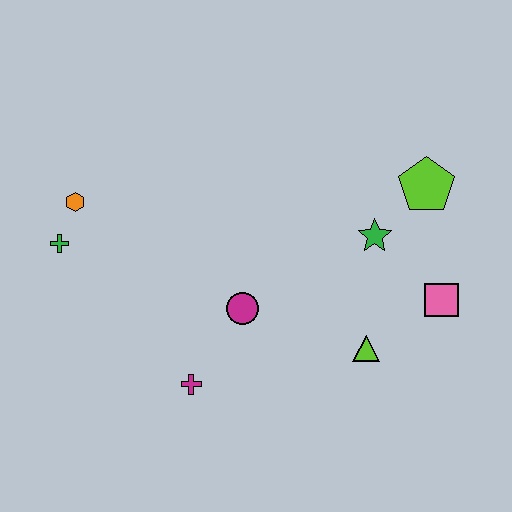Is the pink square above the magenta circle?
Yes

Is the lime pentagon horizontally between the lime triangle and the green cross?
No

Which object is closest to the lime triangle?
The pink square is closest to the lime triangle.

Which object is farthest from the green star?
The green cross is farthest from the green star.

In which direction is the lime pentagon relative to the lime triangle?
The lime pentagon is above the lime triangle.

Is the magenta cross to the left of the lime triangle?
Yes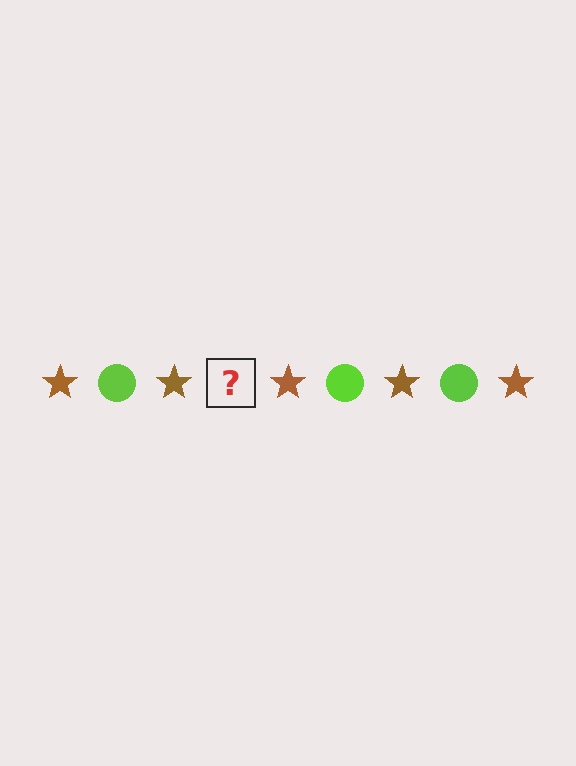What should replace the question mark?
The question mark should be replaced with a lime circle.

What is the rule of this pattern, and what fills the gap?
The rule is that the pattern alternates between brown star and lime circle. The gap should be filled with a lime circle.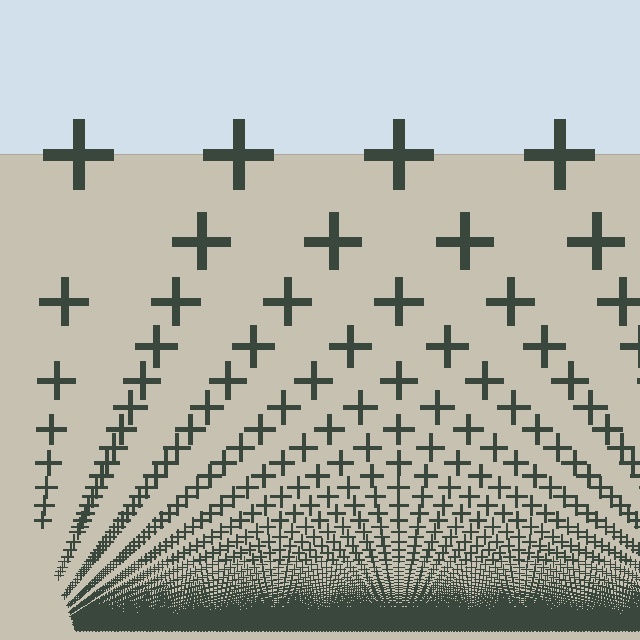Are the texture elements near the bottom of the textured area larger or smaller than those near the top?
Smaller. The gradient is inverted — elements near the bottom are smaller and denser.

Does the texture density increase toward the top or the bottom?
Density increases toward the bottom.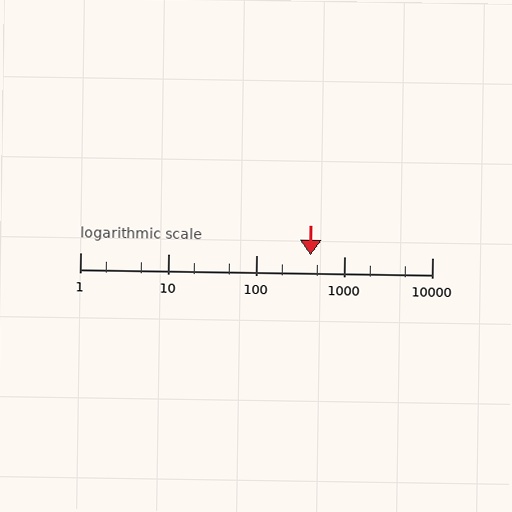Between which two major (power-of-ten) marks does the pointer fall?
The pointer is between 100 and 1000.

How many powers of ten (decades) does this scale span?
The scale spans 4 decades, from 1 to 10000.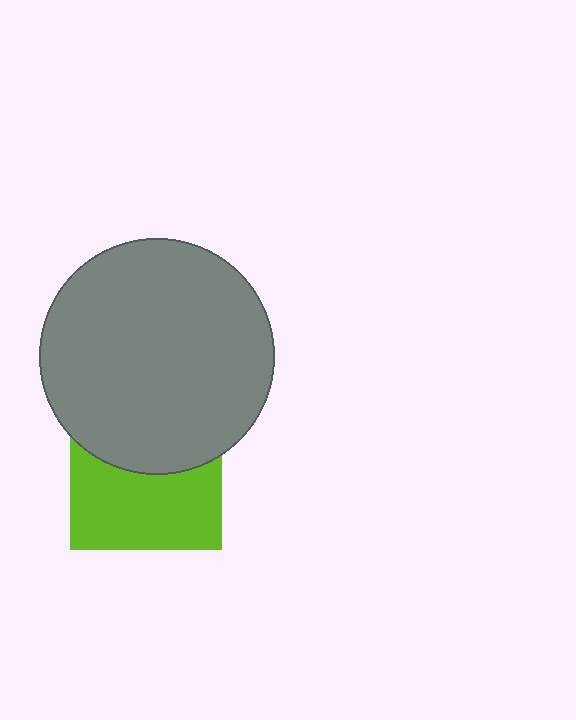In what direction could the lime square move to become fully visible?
The lime square could move down. That would shift it out from behind the gray circle entirely.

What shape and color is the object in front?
The object in front is a gray circle.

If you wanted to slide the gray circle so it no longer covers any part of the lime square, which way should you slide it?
Slide it up — that is the most direct way to separate the two shapes.